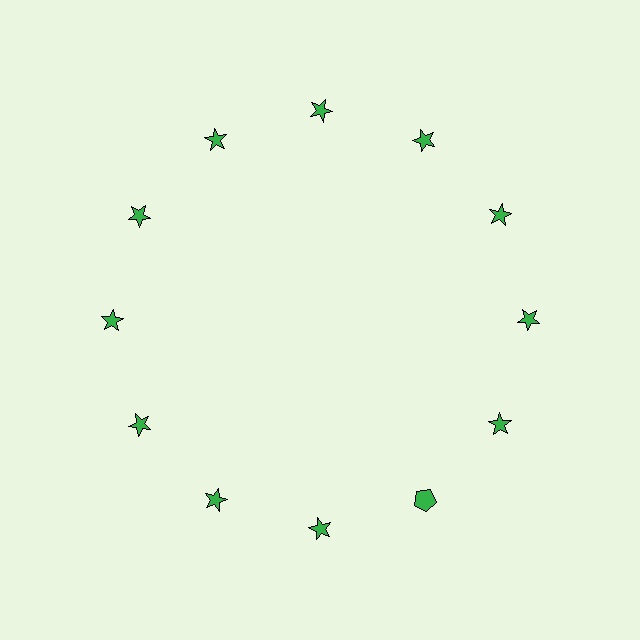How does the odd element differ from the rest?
It has a different shape: pentagon instead of star.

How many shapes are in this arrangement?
There are 12 shapes arranged in a ring pattern.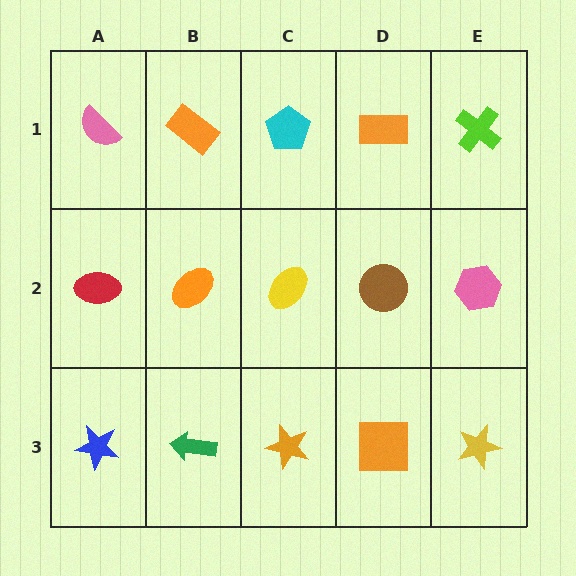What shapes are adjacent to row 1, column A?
A red ellipse (row 2, column A), an orange rectangle (row 1, column B).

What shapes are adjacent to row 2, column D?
An orange rectangle (row 1, column D), an orange square (row 3, column D), a yellow ellipse (row 2, column C), a pink hexagon (row 2, column E).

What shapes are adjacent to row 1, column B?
An orange ellipse (row 2, column B), a pink semicircle (row 1, column A), a cyan pentagon (row 1, column C).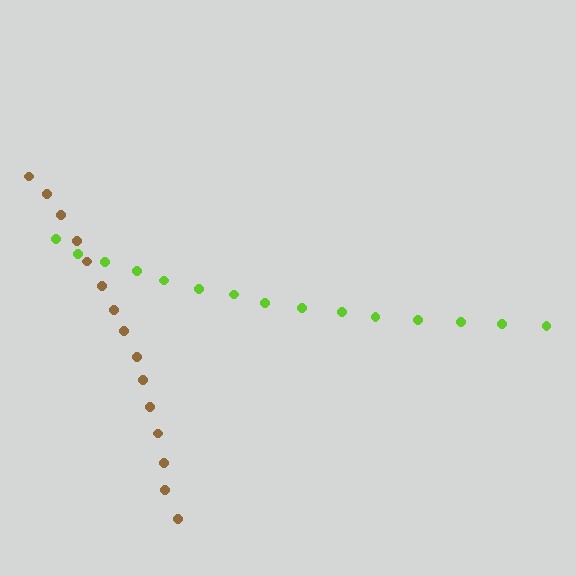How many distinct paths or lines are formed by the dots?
There are 2 distinct paths.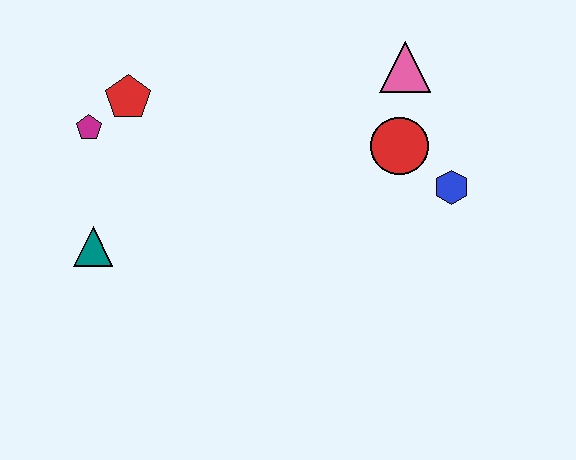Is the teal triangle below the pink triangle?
Yes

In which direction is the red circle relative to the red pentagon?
The red circle is to the right of the red pentagon.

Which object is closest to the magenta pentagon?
The red pentagon is closest to the magenta pentagon.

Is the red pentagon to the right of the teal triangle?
Yes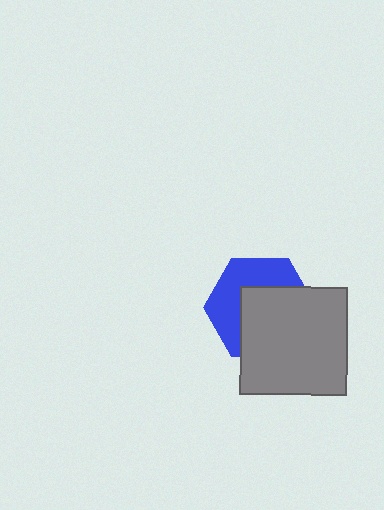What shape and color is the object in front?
The object in front is a gray square.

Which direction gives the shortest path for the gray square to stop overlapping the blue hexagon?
Moving toward the lower-right gives the shortest separation.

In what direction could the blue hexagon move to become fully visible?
The blue hexagon could move toward the upper-left. That would shift it out from behind the gray square entirely.